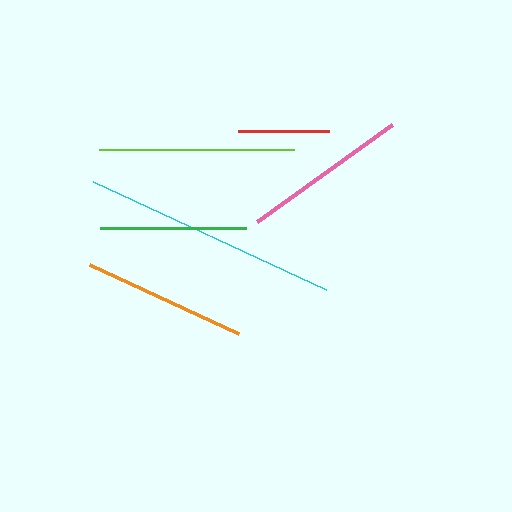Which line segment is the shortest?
The red line is the shortest at approximately 91 pixels.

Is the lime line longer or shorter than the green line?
The lime line is longer than the green line.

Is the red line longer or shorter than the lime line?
The lime line is longer than the red line.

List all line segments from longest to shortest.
From longest to shortest: cyan, lime, pink, orange, green, red.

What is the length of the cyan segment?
The cyan segment is approximately 257 pixels long.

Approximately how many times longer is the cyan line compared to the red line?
The cyan line is approximately 2.8 times the length of the red line.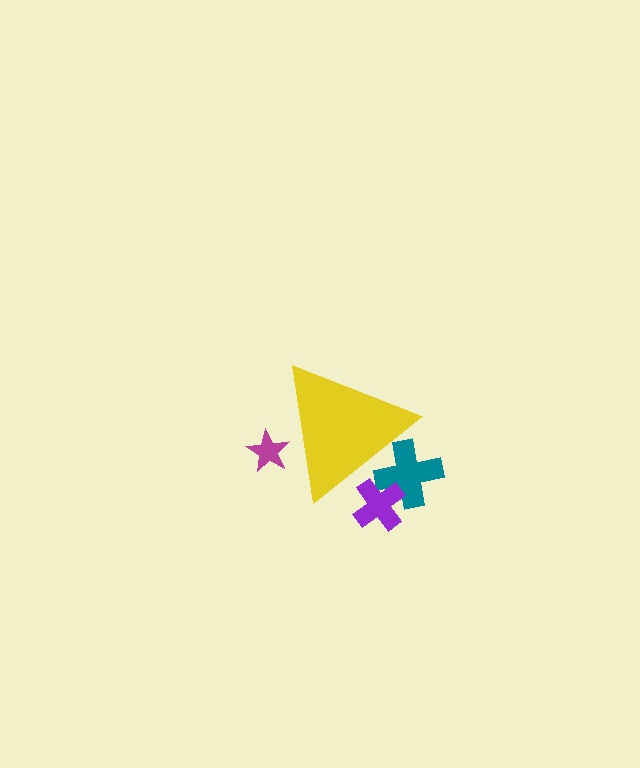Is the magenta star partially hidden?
Yes, the magenta star is partially hidden behind the yellow triangle.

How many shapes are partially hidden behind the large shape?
3 shapes are partially hidden.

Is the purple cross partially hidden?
Yes, the purple cross is partially hidden behind the yellow triangle.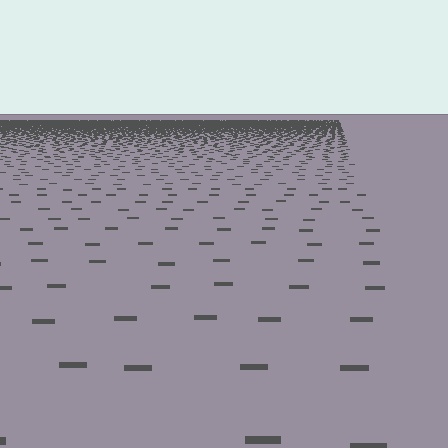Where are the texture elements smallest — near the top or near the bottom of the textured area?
Near the top.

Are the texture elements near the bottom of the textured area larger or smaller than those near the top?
Larger. Near the bottom, elements are closer to the viewer and appear at a bigger on-screen size.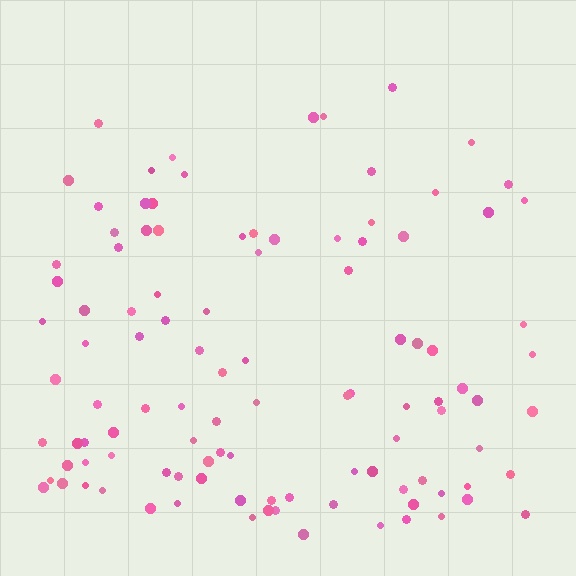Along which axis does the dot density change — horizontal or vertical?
Vertical.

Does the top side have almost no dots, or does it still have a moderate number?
Still a moderate number, just noticeably fewer than the bottom.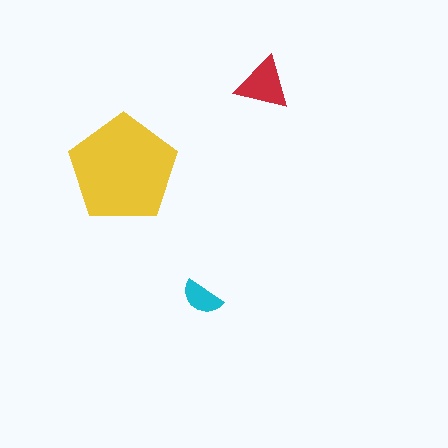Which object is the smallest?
The cyan semicircle.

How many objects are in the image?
There are 3 objects in the image.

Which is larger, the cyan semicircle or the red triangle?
The red triangle.